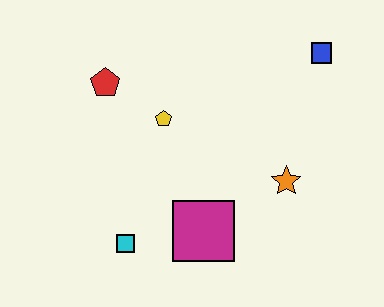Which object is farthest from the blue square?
The cyan square is farthest from the blue square.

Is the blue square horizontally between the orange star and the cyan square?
No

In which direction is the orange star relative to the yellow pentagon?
The orange star is to the right of the yellow pentagon.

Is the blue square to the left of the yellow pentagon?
No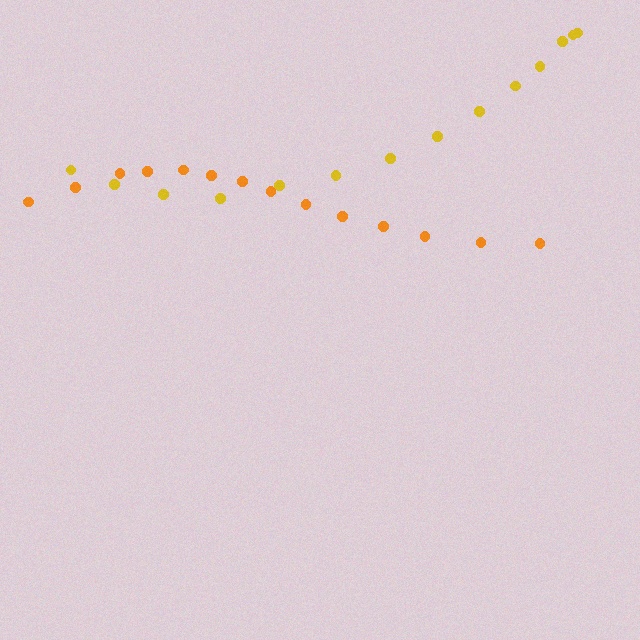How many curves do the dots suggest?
There are 2 distinct paths.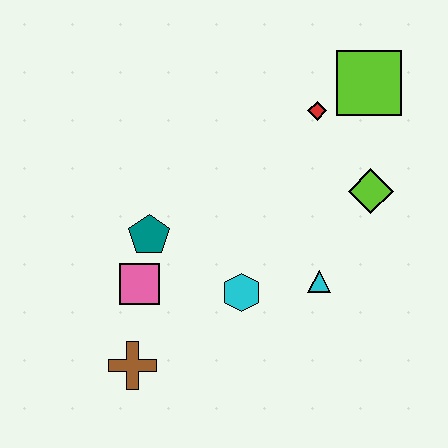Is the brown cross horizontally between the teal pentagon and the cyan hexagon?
No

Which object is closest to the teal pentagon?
The pink square is closest to the teal pentagon.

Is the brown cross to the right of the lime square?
No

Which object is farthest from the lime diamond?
The brown cross is farthest from the lime diamond.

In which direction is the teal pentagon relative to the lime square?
The teal pentagon is to the left of the lime square.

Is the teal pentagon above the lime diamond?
No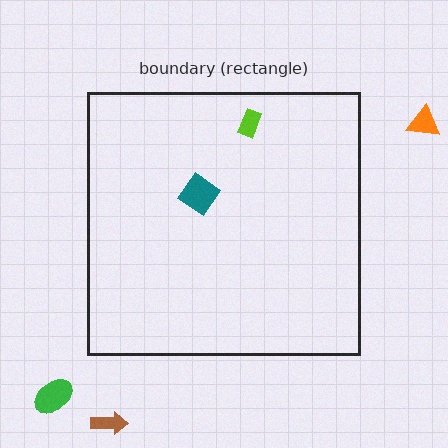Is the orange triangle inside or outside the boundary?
Outside.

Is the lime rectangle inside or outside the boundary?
Inside.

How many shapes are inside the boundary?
2 inside, 3 outside.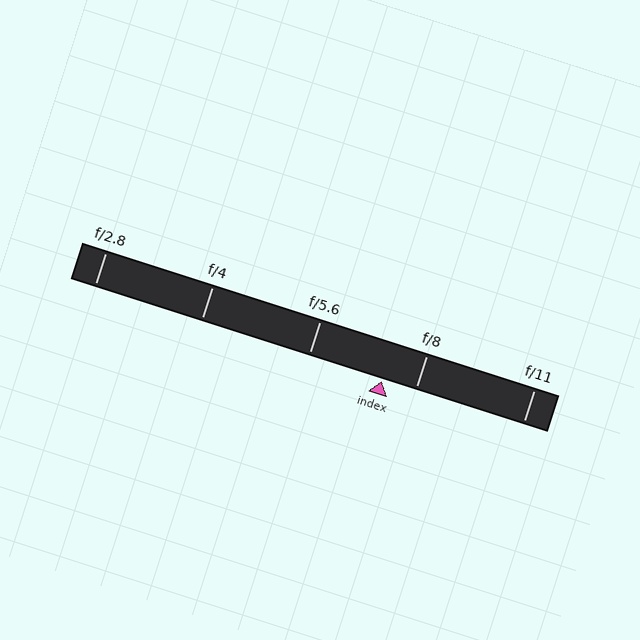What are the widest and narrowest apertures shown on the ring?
The widest aperture shown is f/2.8 and the narrowest is f/11.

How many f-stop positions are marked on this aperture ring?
There are 5 f-stop positions marked.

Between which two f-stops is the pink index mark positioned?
The index mark is between f/5.6 and f/8.